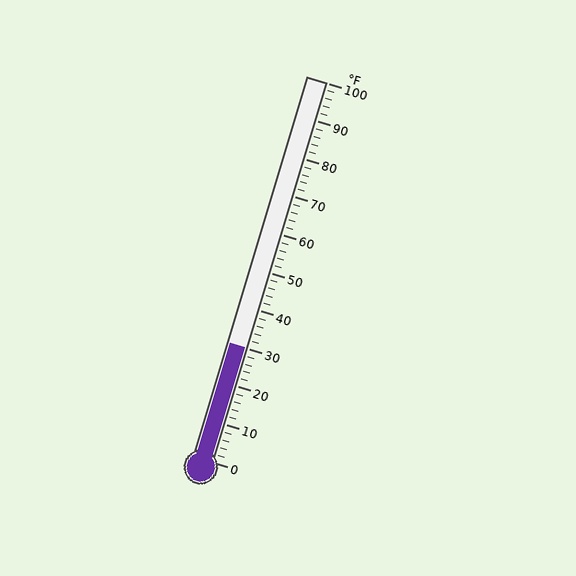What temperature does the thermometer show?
The thermometer shows approximately 30°F.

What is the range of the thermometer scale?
The thermometer scale ranges from 0°F to 100°F.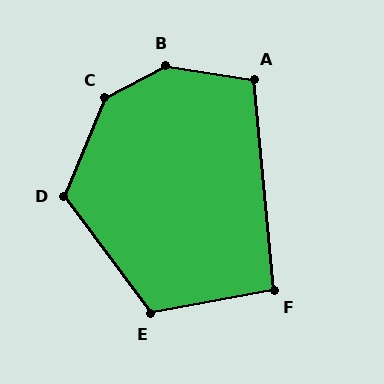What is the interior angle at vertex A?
Approximately 104 degrees (obtuse).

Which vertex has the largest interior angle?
B, at approximately 144 degrees.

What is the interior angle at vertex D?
Approximately 121 degrees (obtuse).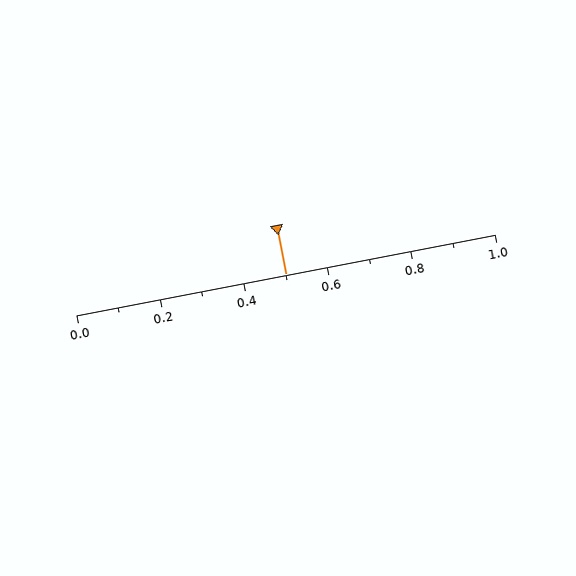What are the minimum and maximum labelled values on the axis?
The axis runs from 0.0 to 1.0.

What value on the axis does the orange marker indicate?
The marker indicates approximately 0.5.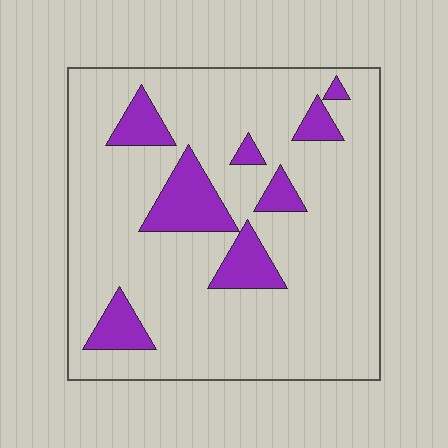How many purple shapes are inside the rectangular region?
8.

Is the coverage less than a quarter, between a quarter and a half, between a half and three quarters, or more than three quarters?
Less than a quarter.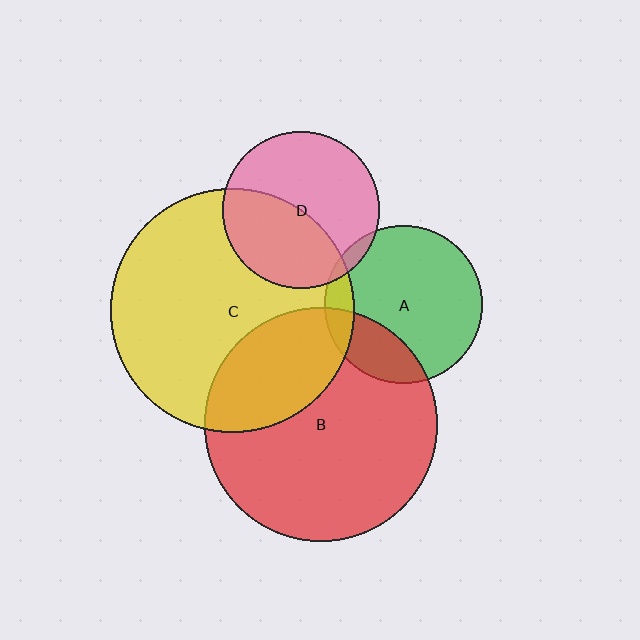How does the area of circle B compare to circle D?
Approximately 2.2 times.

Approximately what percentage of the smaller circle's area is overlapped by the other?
Approximately 10%.